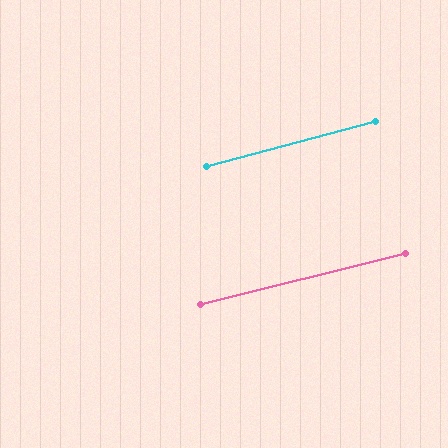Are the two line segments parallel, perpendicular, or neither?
Parallel — their directions differ by only 1.1°.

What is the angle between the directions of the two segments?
Approximately 1 degree.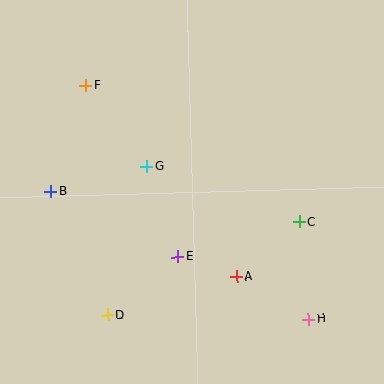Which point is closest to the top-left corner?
Point F is closest to the top-left corner.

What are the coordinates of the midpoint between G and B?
The midpoint between G and B is at (99, 179).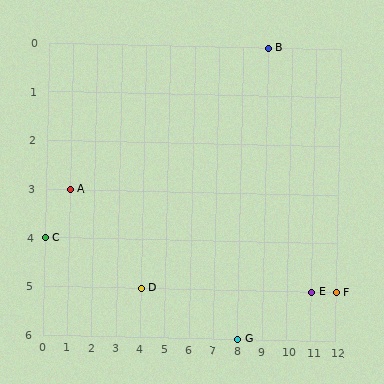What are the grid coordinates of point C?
Point C is at grid coordinates (0, 4).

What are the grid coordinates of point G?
Point G is at grid coordinates (8, 6).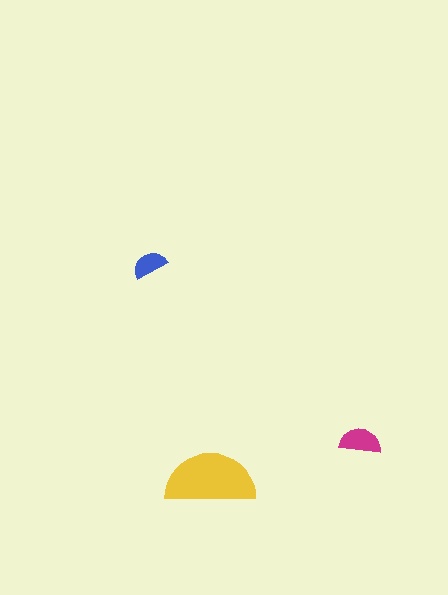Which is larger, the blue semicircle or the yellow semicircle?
The yellow one.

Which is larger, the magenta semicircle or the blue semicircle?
The magenta one.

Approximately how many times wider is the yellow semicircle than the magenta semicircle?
About 2 times wider.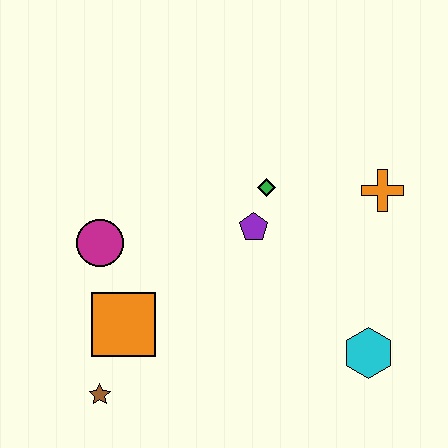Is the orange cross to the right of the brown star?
Yes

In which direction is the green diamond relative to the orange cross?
The green diamond is to the left of the orange cross.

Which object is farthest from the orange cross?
The brown star is farthest from the orange cross.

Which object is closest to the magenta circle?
The orange square is closest to the magenta circle.